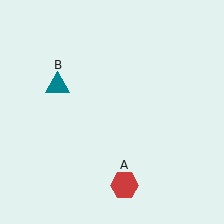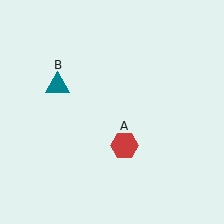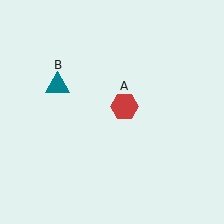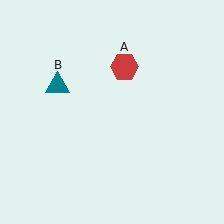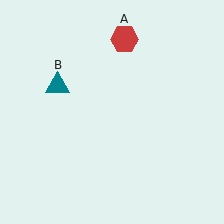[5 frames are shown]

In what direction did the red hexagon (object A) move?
The red hexagon (object A) moved up.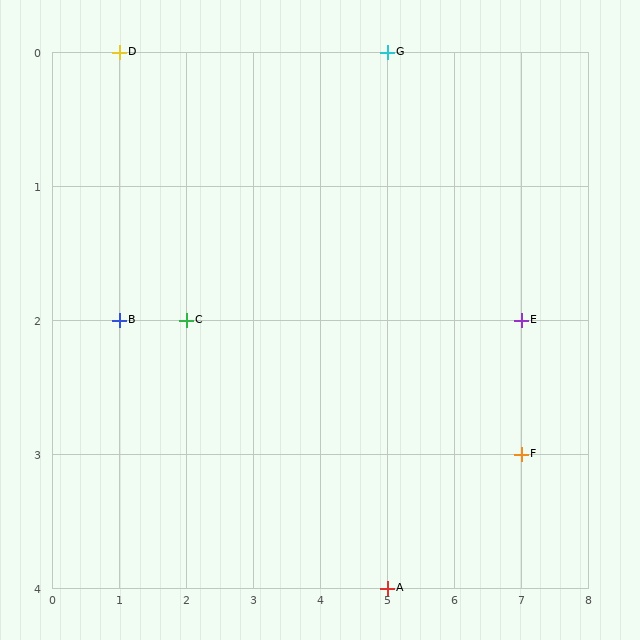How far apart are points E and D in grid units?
Points E and D are 6 columns and 2 rows apart (about 6.3 grid units diagonally).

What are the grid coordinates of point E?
Point E is at grid coordinates (7, 2).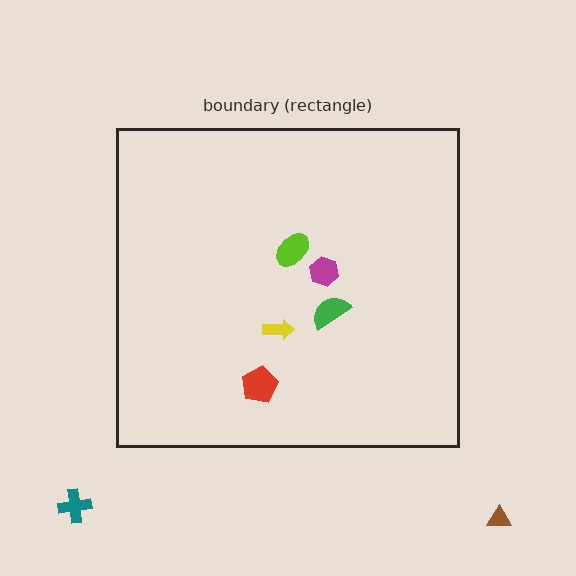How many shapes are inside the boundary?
5 inside, 2 outside.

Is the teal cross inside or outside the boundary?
Outside.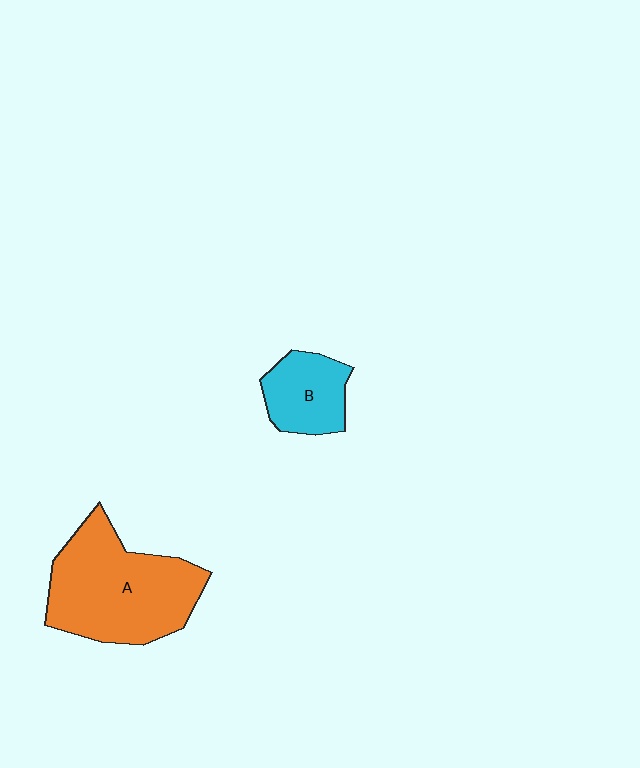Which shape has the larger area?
Shape A (orange).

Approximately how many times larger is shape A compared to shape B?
Approximately 2.3 times.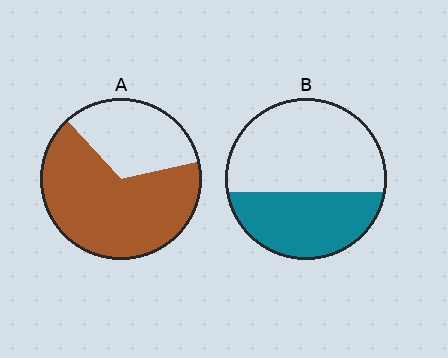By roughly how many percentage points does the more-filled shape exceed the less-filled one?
By roughly 25 percentage points (A over B).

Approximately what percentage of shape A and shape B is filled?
A is approximately 65% and B is approximately 40%.